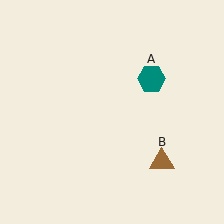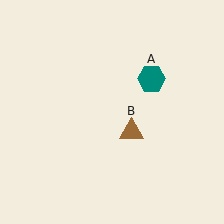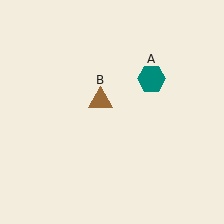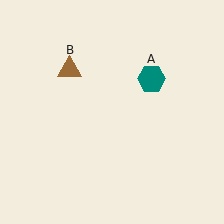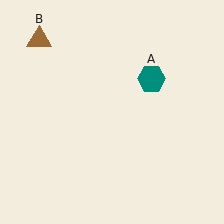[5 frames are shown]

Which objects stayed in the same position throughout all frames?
Teal hexagon (object A) remained stationary.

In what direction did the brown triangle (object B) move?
The brown triangle (object B) moved up and to the left.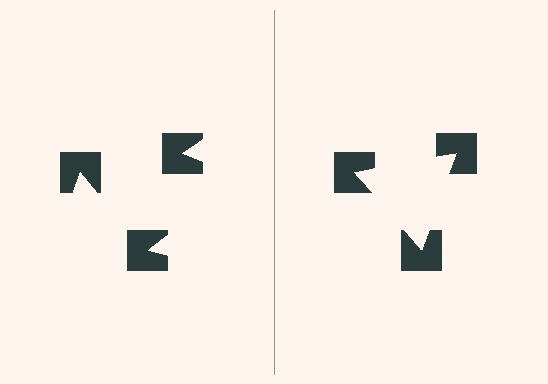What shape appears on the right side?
An illusory triangle.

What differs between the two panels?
The notched squares are positioned identically on both sides; only the wedge orientations differ. On the right they align to a triangle; on the left they are misaligned.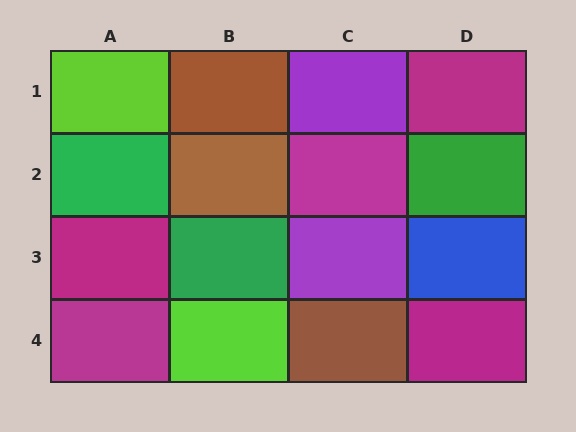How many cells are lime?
2 cells are lime.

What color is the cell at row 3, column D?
Blue.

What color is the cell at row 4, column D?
Magenta.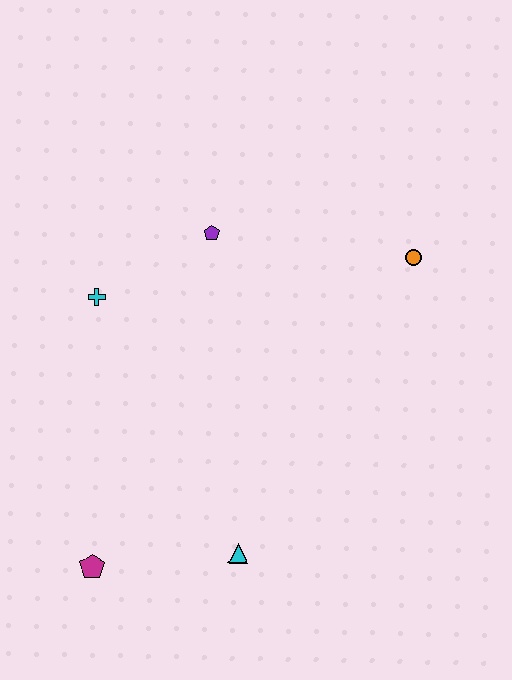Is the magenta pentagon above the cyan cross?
No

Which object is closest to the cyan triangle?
The magenta pentagon is closest to the cyan triangle.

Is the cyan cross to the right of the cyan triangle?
No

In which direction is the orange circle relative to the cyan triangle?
The orange circle is above the cyan triangle.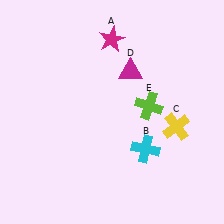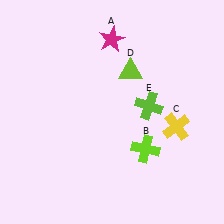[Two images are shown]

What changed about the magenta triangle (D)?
In Image 1, D is magenta. In Image 2, it changed to lime.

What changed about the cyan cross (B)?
In Image 1, B is cyan. In Image 2, it changed to lime.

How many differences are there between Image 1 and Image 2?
There are 2 differences between the two images.